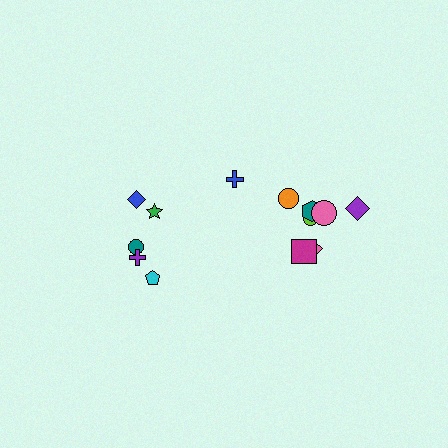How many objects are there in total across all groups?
There are 13 objects.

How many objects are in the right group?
There are 8 objects.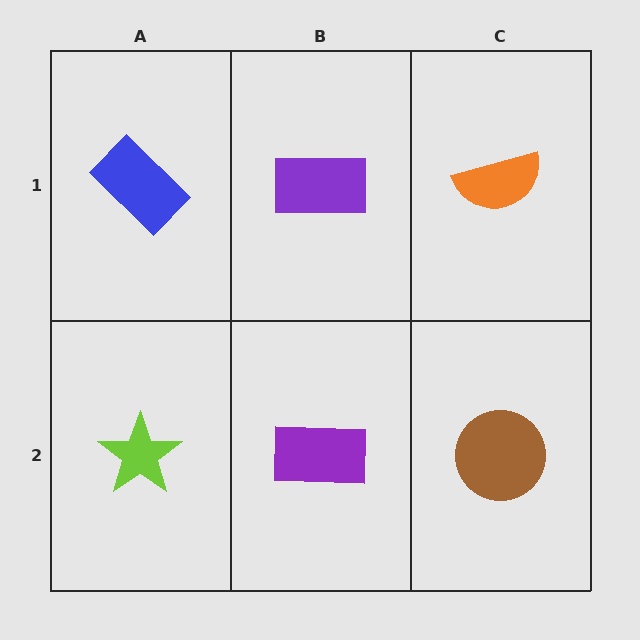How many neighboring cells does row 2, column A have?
2.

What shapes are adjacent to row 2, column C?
An orange semicircle (row 1, column C), a purple rectangle (row 2, column B).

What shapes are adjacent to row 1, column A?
A lime star (row 2, column A), a purple rectangle (row 1, column B).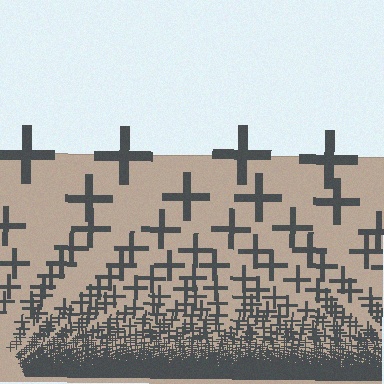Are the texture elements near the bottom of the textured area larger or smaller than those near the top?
Smaller. The gradient is inverted — elements near the bottom are smaller and denser.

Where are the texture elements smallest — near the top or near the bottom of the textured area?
Near the bottom.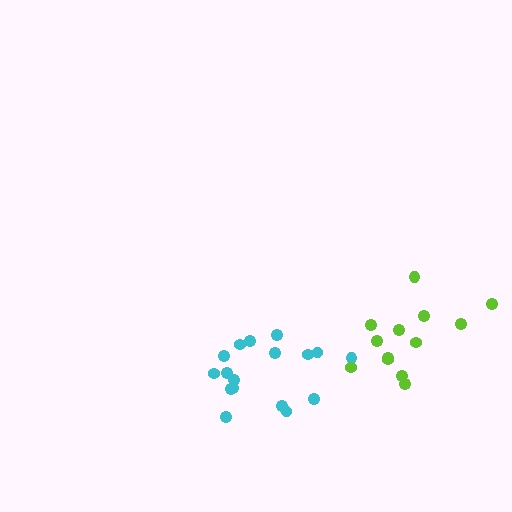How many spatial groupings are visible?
There are 2 spatial groupings.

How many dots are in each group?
Group 1: 17 dots, Group 2: 13 dots (30 total).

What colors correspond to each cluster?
The clusters are colored: cyan, lime.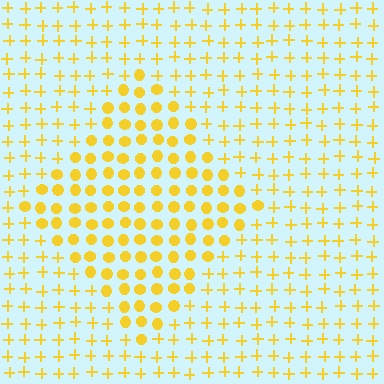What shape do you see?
I see a diamond.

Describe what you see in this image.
The image is filled with small yellow elements arranged in a uniform grid. A diamond-shaped region contains circles, while the surrounding area contains plus signs. The boundary is defined purely by the change in element shape.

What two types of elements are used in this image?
The image uses circles inside the diamond region and plus signs outside it.